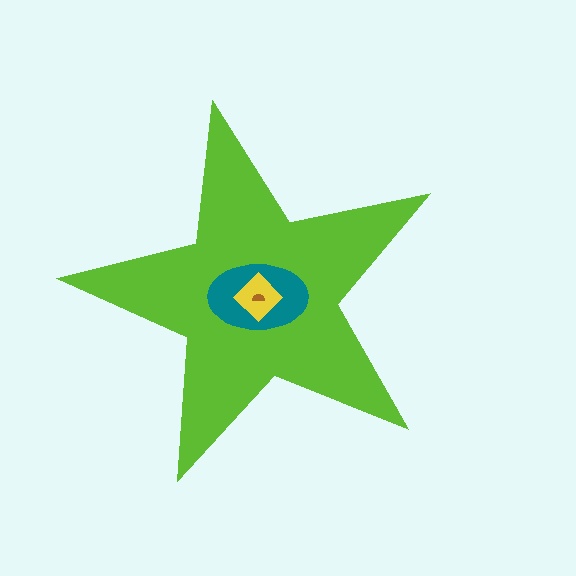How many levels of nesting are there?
4.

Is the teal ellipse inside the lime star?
Yes.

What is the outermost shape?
The lime star.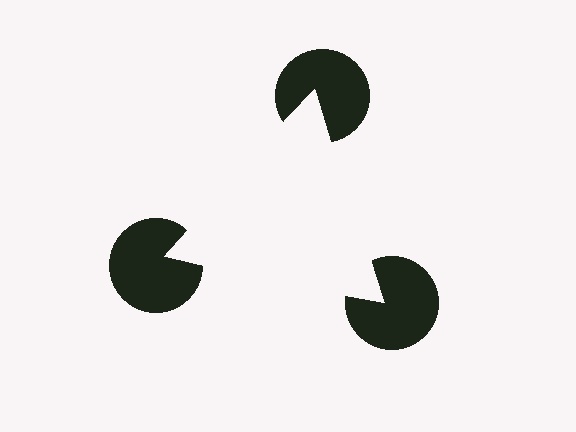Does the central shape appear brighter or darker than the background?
It typically appears slightly brighter than the background, even though no actual brightness change is drawn.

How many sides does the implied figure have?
3 sides.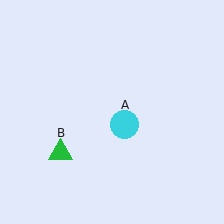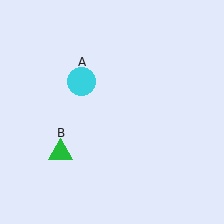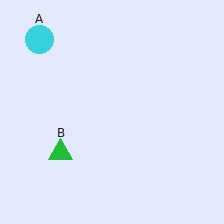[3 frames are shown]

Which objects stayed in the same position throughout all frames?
Green triangle (object B) remained stationary.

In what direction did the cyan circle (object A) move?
The cyan circle (object A) moved up and to the left.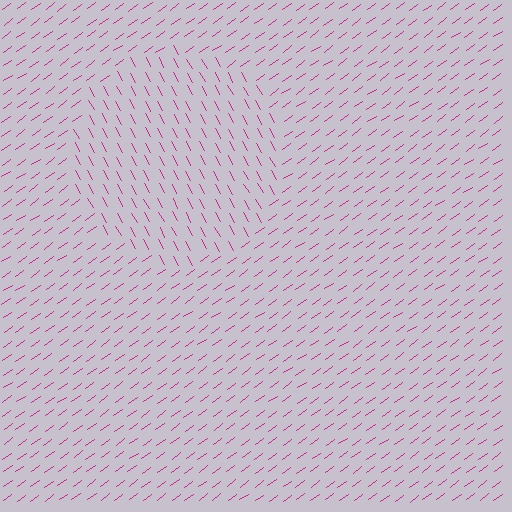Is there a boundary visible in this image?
Yes, there is a texture boundary formed by a change in line orientation.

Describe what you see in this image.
The image is filled with small magenta line segments. A circle region in the image has lines oriented differently from the surrounding lines, creating a visible texture boundary.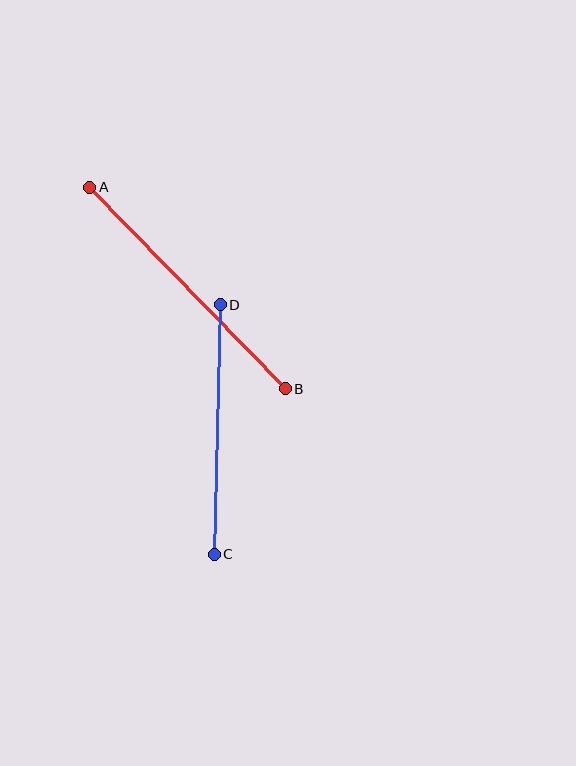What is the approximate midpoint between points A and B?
The midpoint is at approximately (188, 288) pixels.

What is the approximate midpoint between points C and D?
The midpoint is at approximately (217, 429) pixels.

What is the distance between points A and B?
The distance is approximately 281 pixels.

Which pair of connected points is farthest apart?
Points A and B are farthest apart.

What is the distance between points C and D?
The distance is approximately 249 pixels.